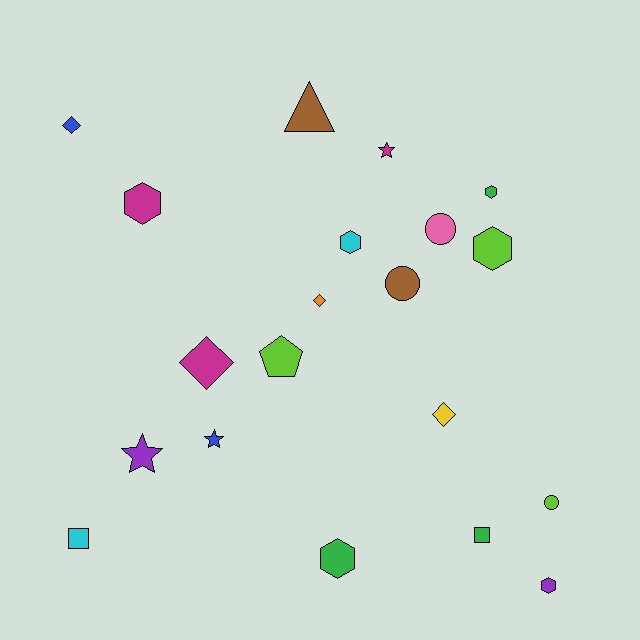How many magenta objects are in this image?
There are 3 magenta objects.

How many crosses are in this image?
There are no crosses.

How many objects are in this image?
There are 20 objects.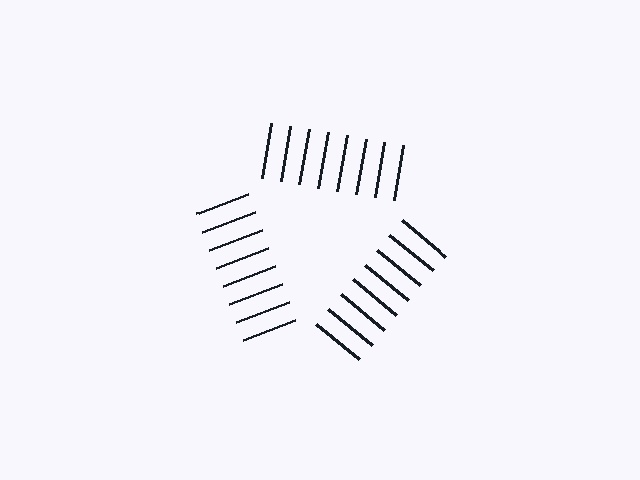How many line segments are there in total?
24 — 8 along each of the 3 edges.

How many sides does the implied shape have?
3 sides — the line-ends trace a triangle.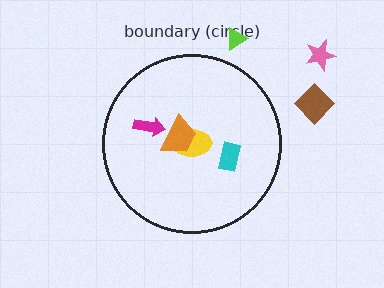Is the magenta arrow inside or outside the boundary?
Inside.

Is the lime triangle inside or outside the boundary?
Outside.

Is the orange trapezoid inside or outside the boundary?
Inside.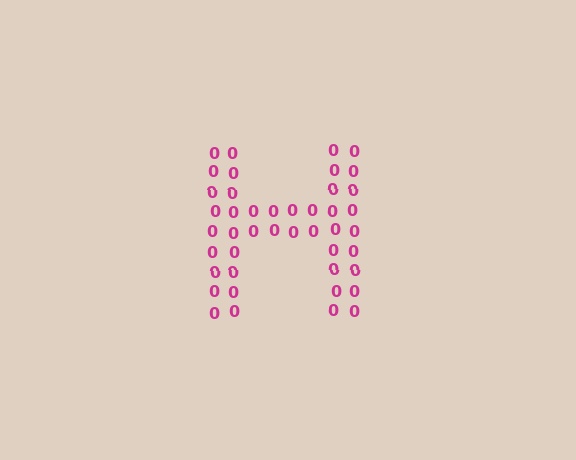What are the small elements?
The small elements are digit 0's.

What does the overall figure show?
The overall figure shows the letter H.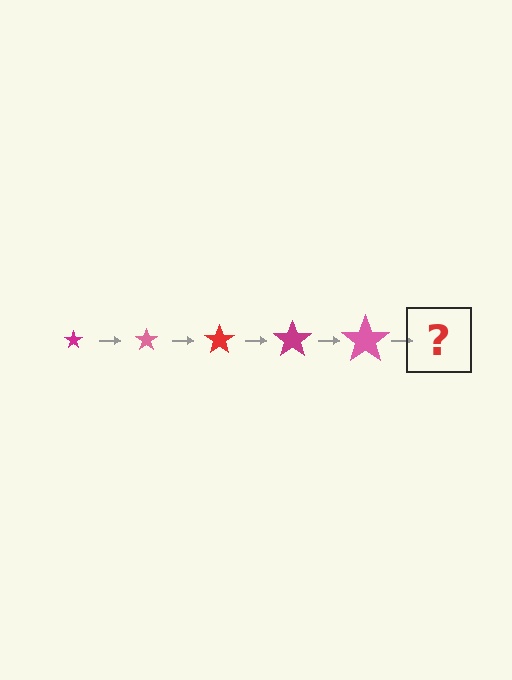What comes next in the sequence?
The next element should be a red star, larger than the previous one.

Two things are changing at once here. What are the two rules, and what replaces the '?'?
The two rules are that the star grows larger each step and the color cycles through magenta, pink, and red. The '?' should be a red star, larger than the previous one.